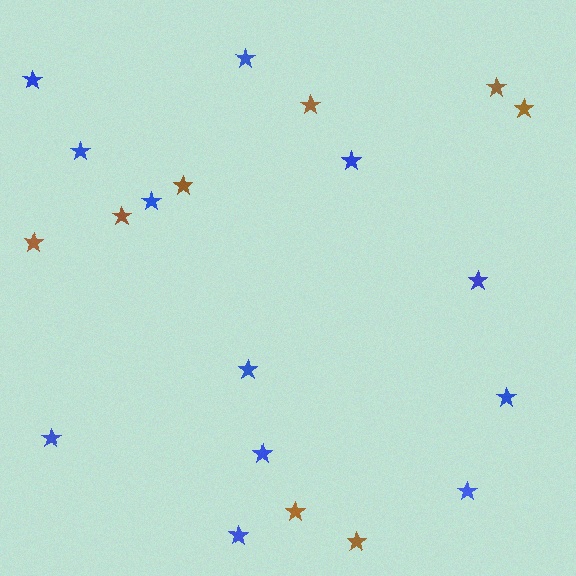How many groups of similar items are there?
There are 2 groups: one group of blue stars (12) and one group of brown stars (8).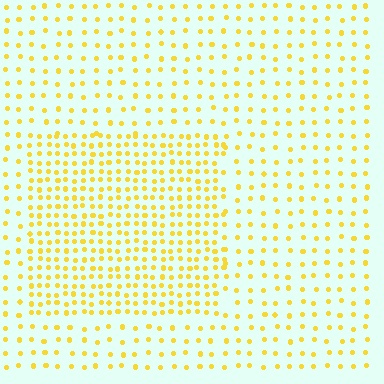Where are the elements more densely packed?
The elements are more densely packed inside the rectangle boundary.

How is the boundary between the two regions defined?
The boundary is defined by a change in element density (approximately 2.1x ratio). All elements are the same color, size, and shape.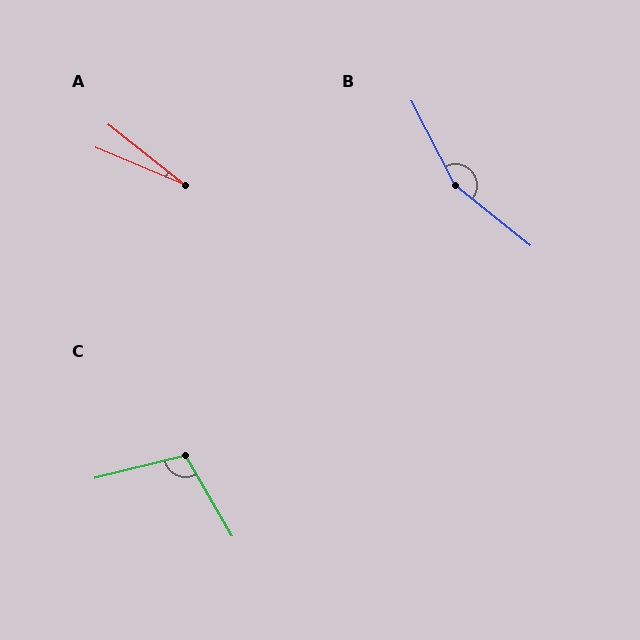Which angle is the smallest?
A, at approximately 16 degrees.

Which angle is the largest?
B, at approximately 156 degrees.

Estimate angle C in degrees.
Approximately 106 degrees.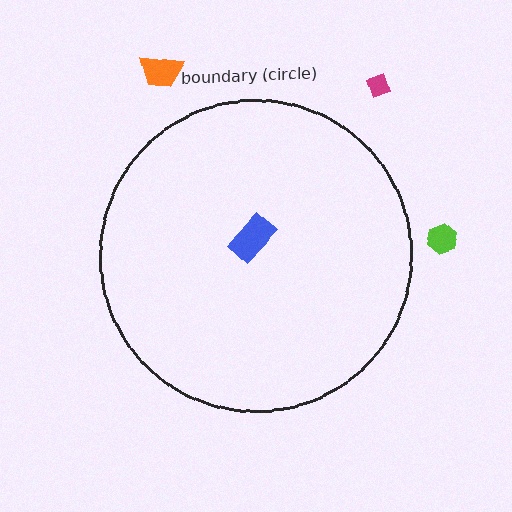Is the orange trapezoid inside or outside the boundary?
Outside.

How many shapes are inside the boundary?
1 inside, 3 outside.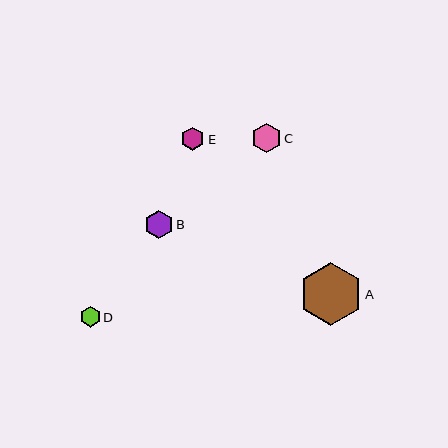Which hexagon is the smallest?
Hexagon D is the smallest with a size of approximately 21 pixels.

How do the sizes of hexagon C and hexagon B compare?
Hexagon C and hexagon B are approximately the same size.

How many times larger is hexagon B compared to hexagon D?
Hexagon B is approximately 1.4 times the size of hexagon D.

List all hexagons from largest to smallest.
From largest to smallest: A, C, B, E, D.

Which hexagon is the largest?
Hexagon A is the largest with a size of approximately 63 pixels.